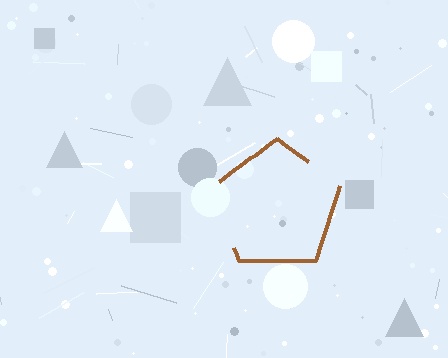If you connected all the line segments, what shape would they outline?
They would outline a pentagon.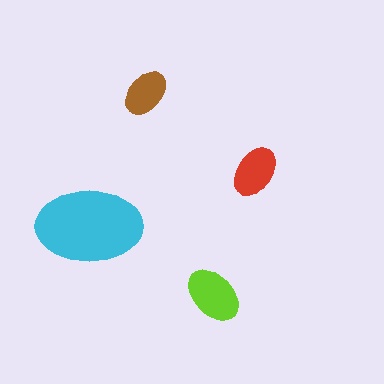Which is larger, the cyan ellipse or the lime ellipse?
The cyan one.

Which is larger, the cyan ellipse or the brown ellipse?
The cyan one.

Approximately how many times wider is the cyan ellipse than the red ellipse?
About 2 times wider.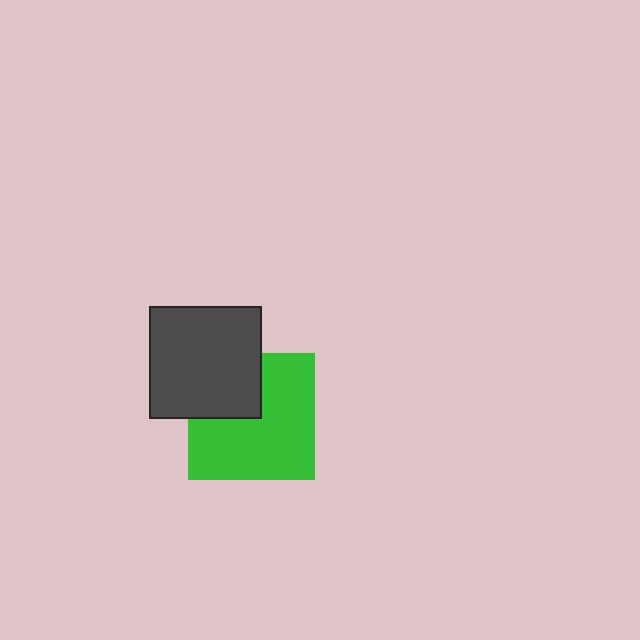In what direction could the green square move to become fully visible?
The green square could move toward the lower-right. That would shift it out from behind the dark gray square entirely.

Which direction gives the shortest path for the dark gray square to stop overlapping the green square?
Moving toward the upper-left gives the shortest separation.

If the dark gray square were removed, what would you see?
You would see the complete green square.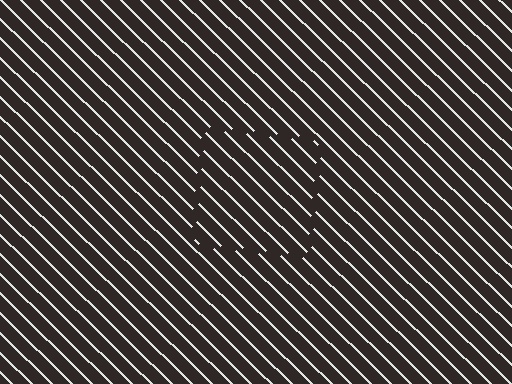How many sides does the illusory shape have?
4 sides — the line-ends trace a square.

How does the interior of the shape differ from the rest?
The interior of the shape contains the same grating, shifted by half a period — the contour is defined by the phase discontinuity where line-ends from the inner and outer gratings abut.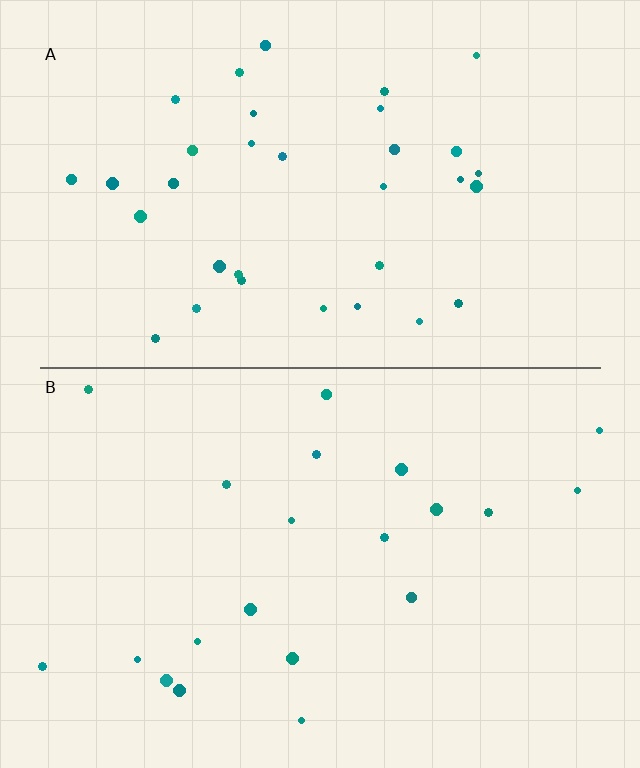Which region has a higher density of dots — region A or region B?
A (the top).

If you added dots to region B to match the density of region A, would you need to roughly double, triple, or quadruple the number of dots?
Approximately double.